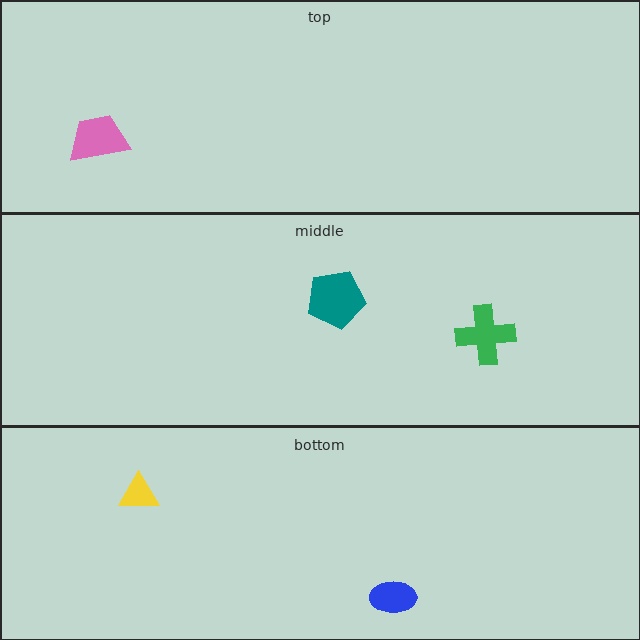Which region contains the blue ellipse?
The bottom region.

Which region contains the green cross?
The middle region.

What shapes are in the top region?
The pink trapezoid.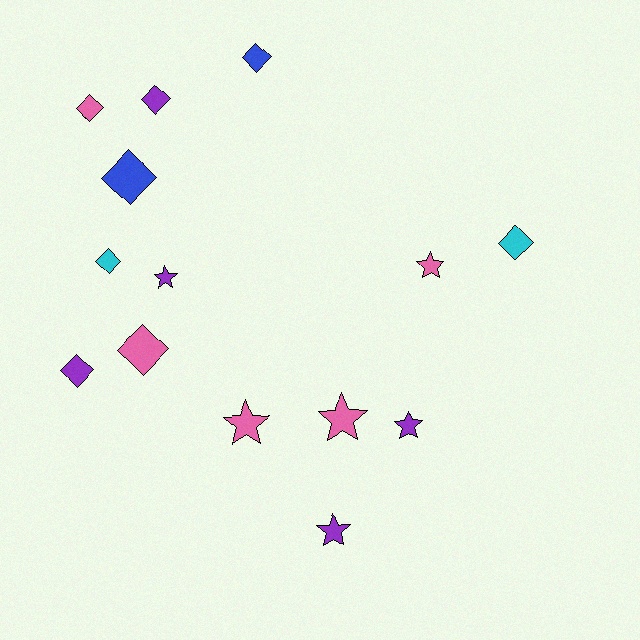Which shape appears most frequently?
Diamond, with 8 objects.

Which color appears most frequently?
Purple, with 5 objects.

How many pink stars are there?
There are 3 pink stars.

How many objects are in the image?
There are 14 objects.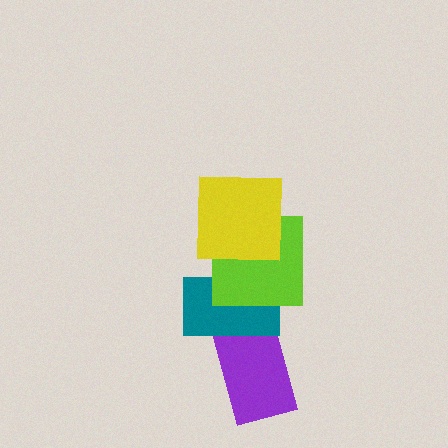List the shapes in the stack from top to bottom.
From top to bottom: the yellow square, the lime square, the teal rectangle, the purple rectangle.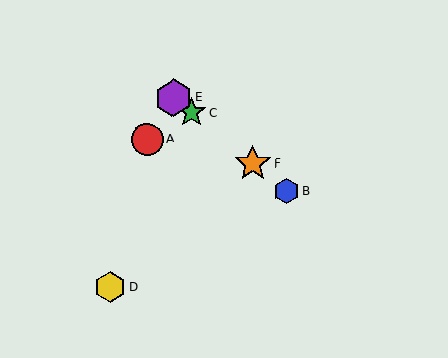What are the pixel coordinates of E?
Object E is at (174, 98).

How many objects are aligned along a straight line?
4 objects (B, C, E, F) are aligned along a straight line.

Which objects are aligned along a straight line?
Objects B, C, E, F are aligned along a straight line.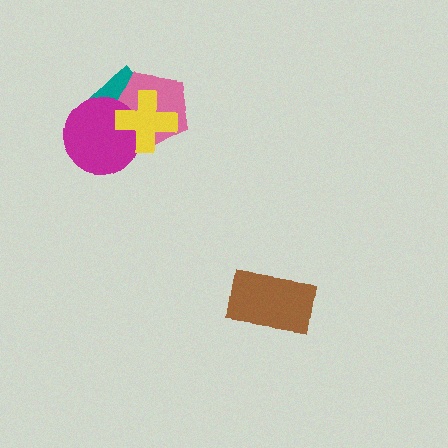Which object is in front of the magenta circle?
The yellow cross is in front of the magenta circle.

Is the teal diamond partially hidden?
Yes, it is partially covered by another shape.